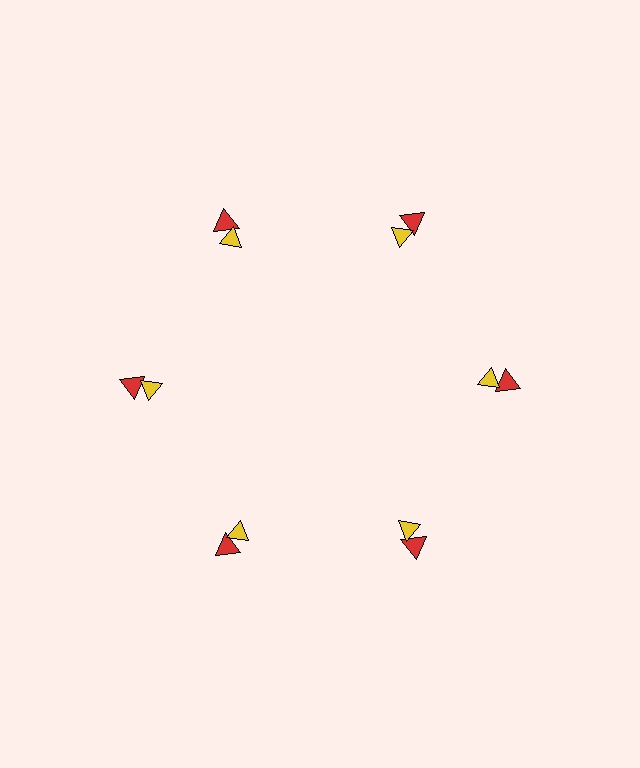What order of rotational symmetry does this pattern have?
This pattern has 6-fold rotational symmetry.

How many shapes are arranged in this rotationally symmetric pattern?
There are 12 shapes, arranged in 6 groups of 2.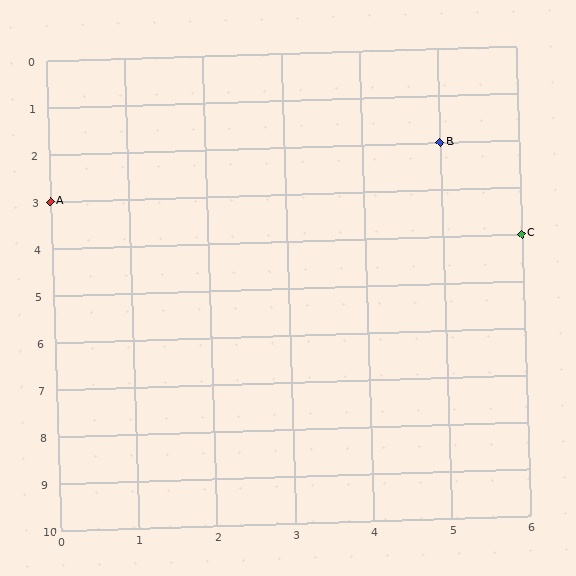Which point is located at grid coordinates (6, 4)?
Point C is at (6, 4).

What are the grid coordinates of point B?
Point B is at grid coordinates (5, 2).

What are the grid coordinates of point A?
Point A is at grid coordinates (0, 3).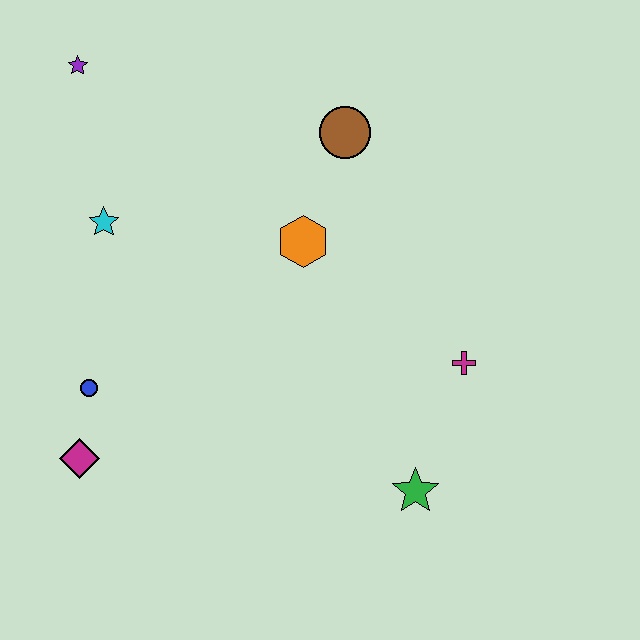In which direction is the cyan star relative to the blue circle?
The cyan star is above the blue circle.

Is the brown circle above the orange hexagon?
Yes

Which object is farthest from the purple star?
The green star is farthest from the purple star.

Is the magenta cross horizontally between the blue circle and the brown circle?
No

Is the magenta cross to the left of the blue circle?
No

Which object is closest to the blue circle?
The magenta diamond is closest to the blue circle.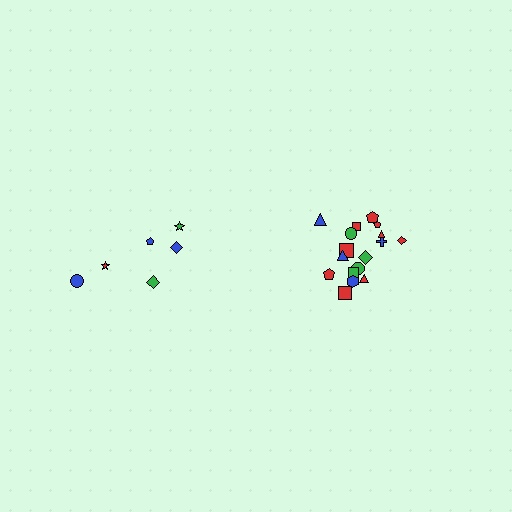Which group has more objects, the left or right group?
The right group.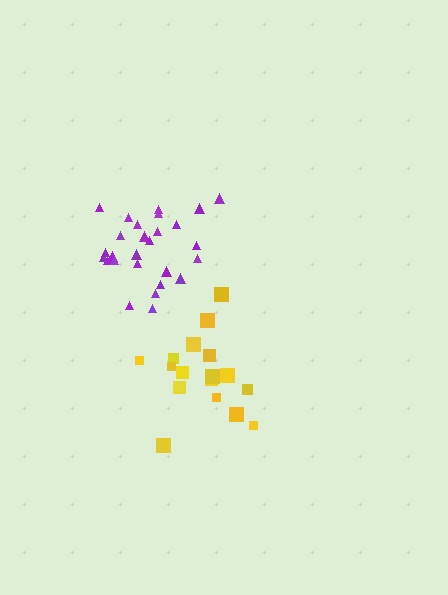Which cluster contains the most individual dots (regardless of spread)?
Purple (27).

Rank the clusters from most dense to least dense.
purple, yellow.